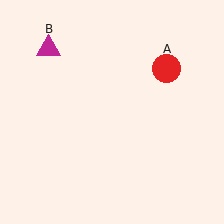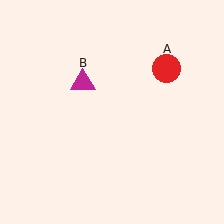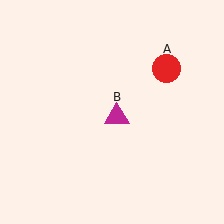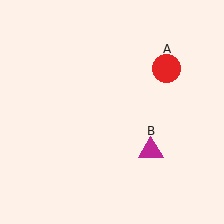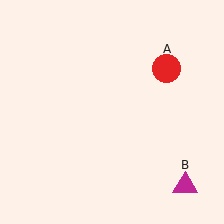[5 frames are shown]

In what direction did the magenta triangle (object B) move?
The magenta triangle (object B) moved down and to the right.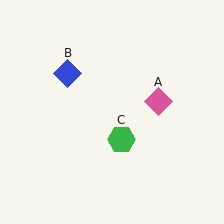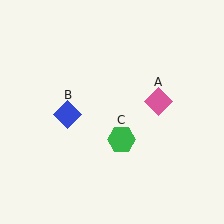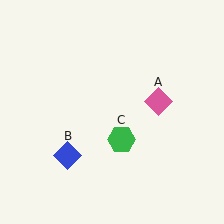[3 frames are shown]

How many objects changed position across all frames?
1 object changed position: blue diamond (object B).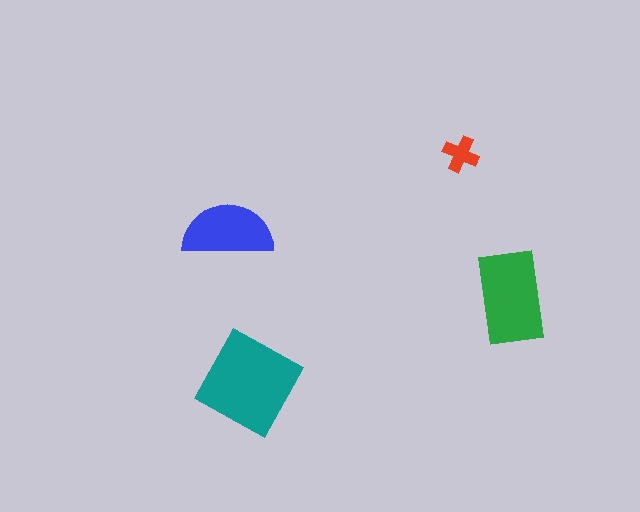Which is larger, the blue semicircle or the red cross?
The blue semicircle.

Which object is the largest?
The teal diamond.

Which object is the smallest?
The red cross.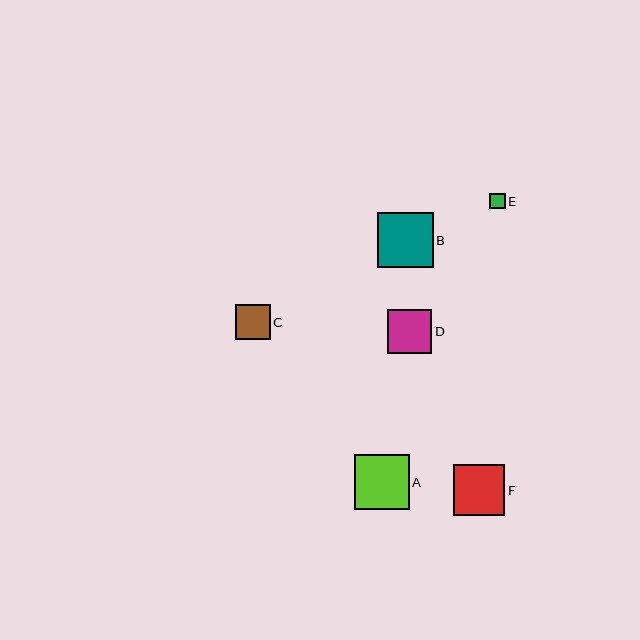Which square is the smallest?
Square E is the smallest with a size of approximately 15 pixels.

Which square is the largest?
Square B is the largest with a size of approximately 56 pixels.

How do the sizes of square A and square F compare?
Square A and square F are approximately the same size.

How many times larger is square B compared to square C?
Square B is approximately 1.6 times the size of square C.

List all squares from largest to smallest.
From largest to smallest: B, A, F, D, C, E.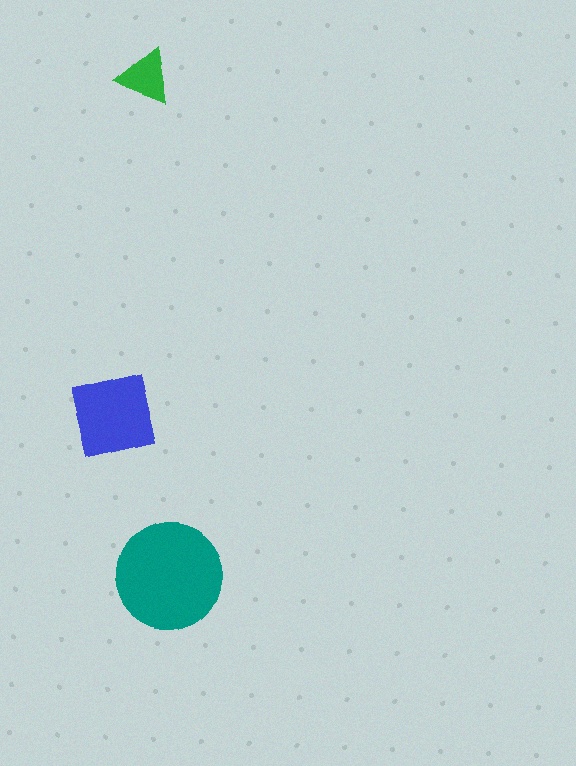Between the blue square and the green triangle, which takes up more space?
The blue square.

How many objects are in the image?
There are 3 objects in the image.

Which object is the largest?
The teal circle.